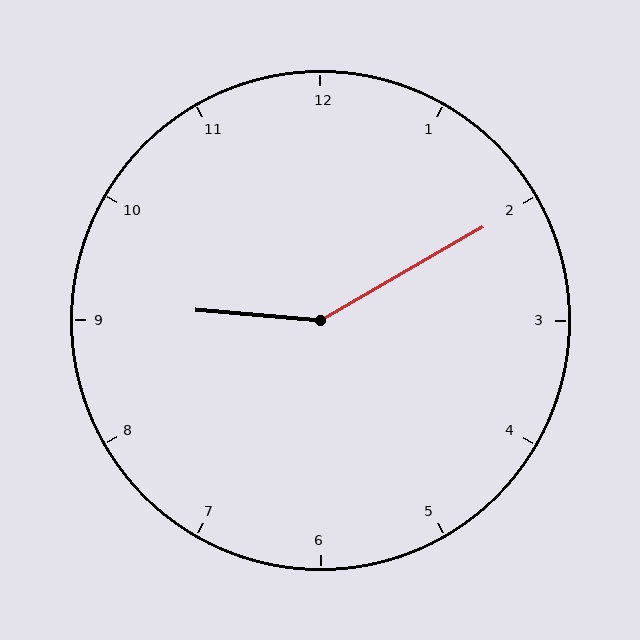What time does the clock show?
9:10.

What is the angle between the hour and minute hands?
Approximately 145 degrees.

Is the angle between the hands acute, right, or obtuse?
It is obtuse.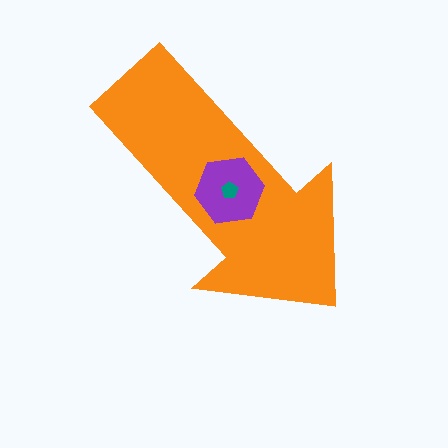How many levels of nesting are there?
3.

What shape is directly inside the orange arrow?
The purple hexagon.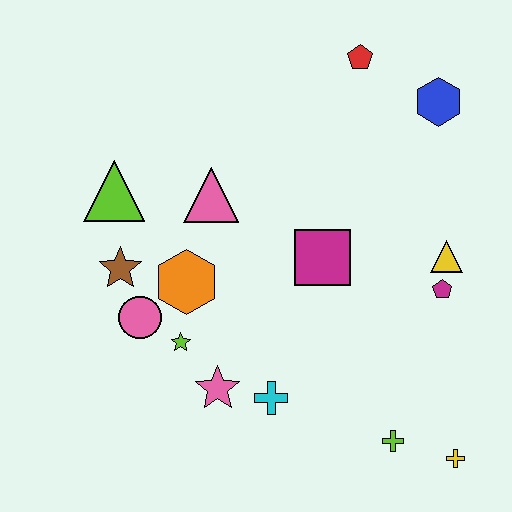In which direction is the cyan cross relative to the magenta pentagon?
The cyan cross is to the left of the magenta pentagon.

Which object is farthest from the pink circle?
The blue hexagon is farthest from the pink circle.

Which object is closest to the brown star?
The pink circle is closest to the brown star.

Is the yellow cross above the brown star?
No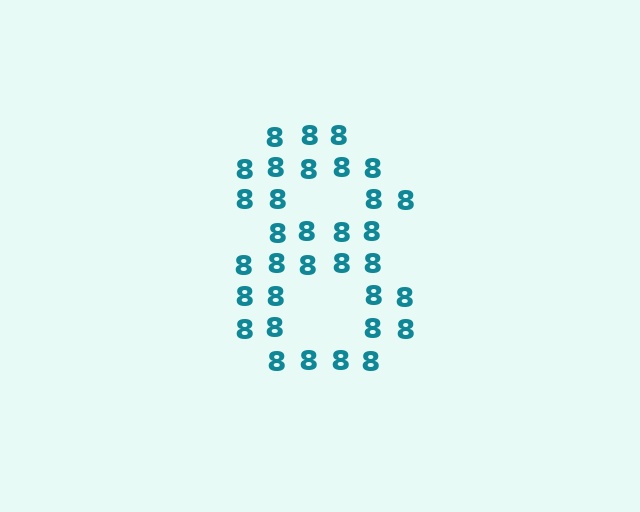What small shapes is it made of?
It is made of small digit 8's.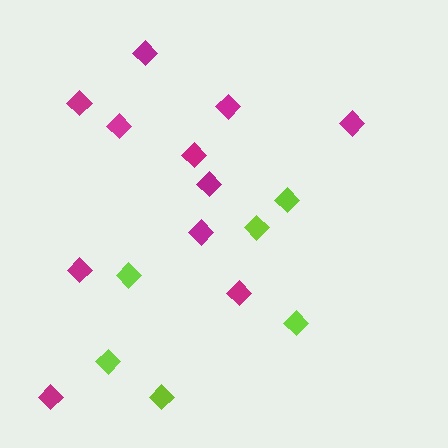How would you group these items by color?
There are 2 groups: one group of lime diamonds (6) and one group of magenta diamonds (11).